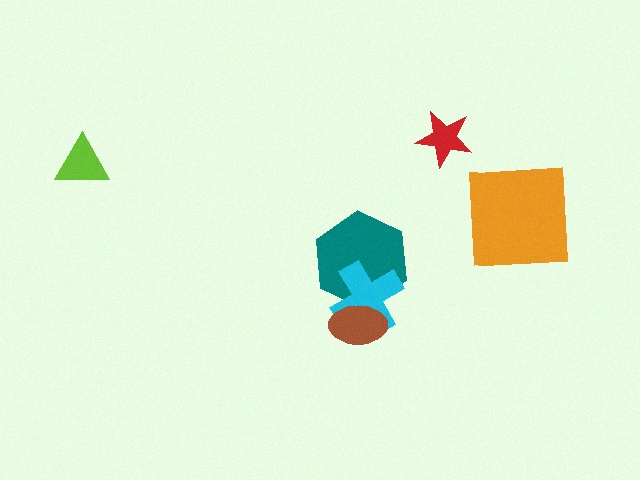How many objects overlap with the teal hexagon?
2 objects overlap with the teal hexagon.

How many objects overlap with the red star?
0 objects overlap with the red star.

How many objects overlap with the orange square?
0 objects overlap with the orange square.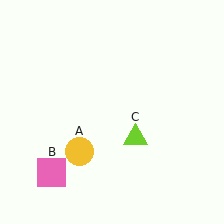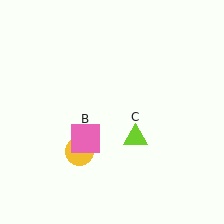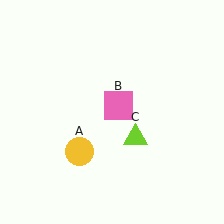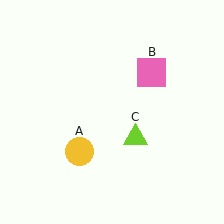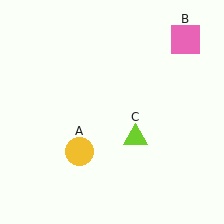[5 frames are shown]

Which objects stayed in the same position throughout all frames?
Yellow circle (object A) and lime triangle (object C) remained stationary.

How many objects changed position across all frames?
1 object changed position: pink square (object B).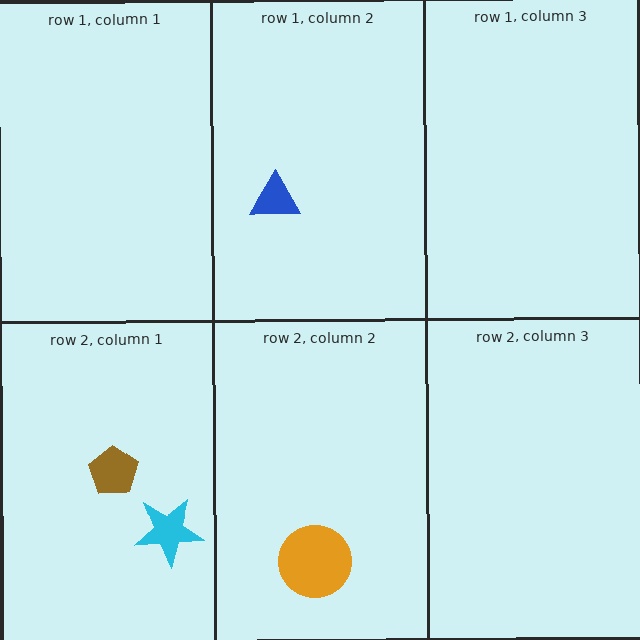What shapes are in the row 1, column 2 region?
The blue triangle.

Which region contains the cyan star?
The row 2, column 1 region.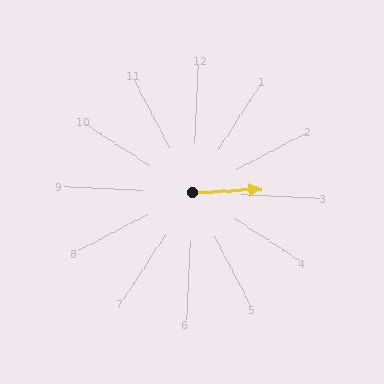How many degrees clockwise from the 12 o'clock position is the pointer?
Approximately 85 degrees.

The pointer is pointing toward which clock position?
Roughly 3 o'clock.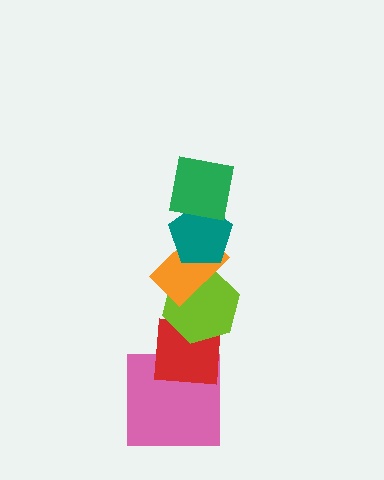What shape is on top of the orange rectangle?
The teal pentagon is on top of the orange rectangle.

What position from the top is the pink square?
The pink square is 6th from the top.